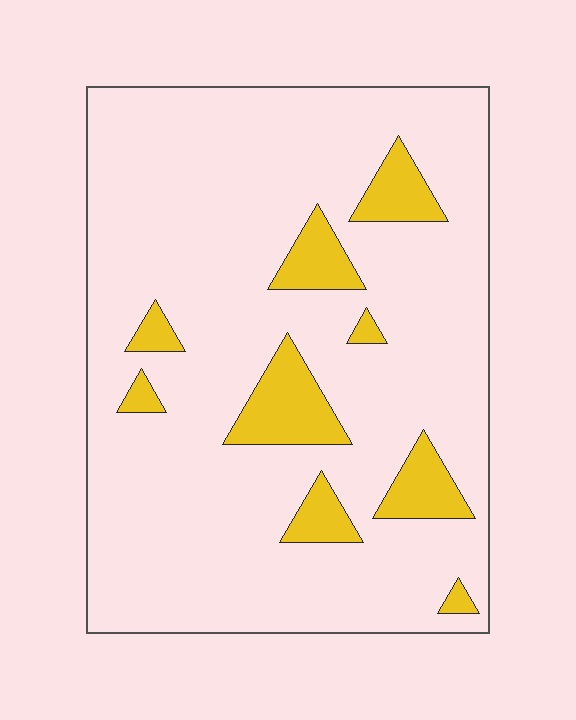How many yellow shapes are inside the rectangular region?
9.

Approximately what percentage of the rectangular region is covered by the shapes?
Approximately 15%.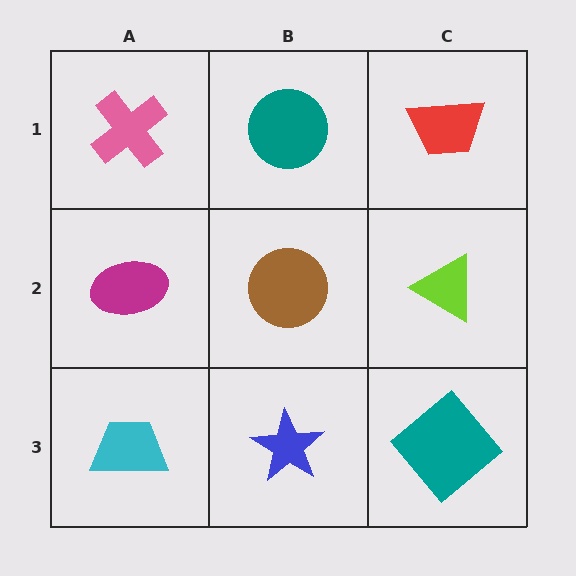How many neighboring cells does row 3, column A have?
2.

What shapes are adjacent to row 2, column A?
A pink cross (row 1, column A), a cyan trapezoid (row 3, column A), a brown circle (row 2, column B).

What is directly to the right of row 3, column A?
A blue star.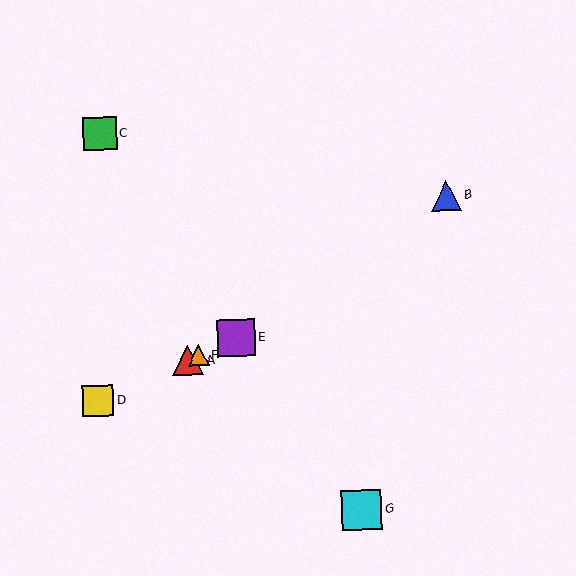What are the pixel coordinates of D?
Object D is at (98, 401).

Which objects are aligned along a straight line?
Objects A, D, E, F are aligned along a straight line.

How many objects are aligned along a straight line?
4 objects (A, D, E, F) are aligned along a straight line.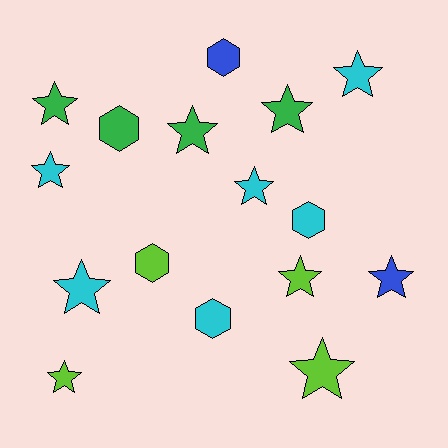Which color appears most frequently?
Cyan, with 6 objects.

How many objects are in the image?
There are 16 objects.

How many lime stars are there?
There are 3 lime stars.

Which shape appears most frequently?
Star, with 11 objects.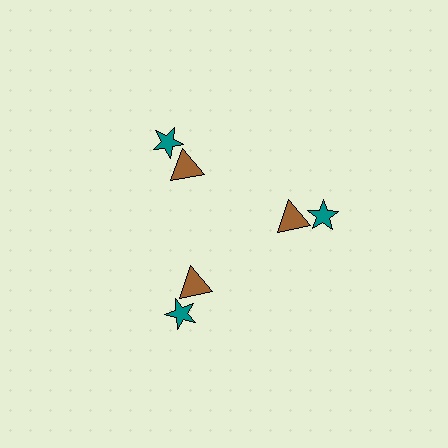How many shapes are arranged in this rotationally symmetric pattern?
There are 6 shapes, arranged in 3 groups of 2.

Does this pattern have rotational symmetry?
Yes, this pattern has 3-fold rotational symmetry. It looks the same after rotating 120 degrees around the center.